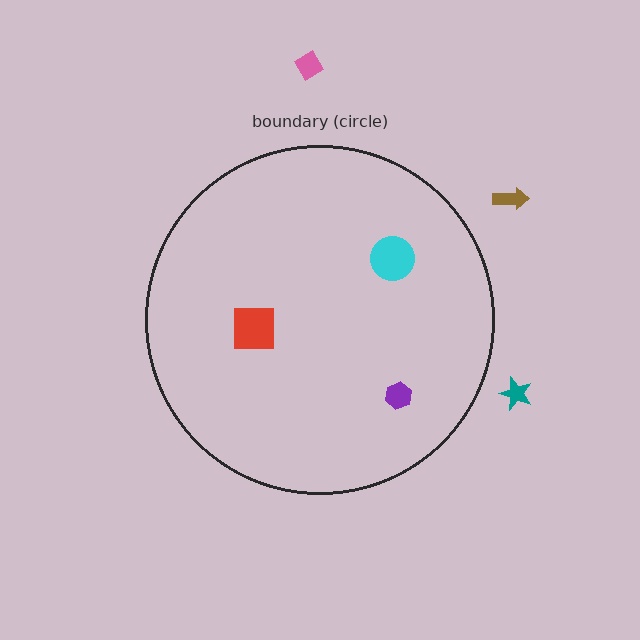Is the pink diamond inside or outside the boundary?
Outside.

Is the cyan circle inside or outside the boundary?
Inside.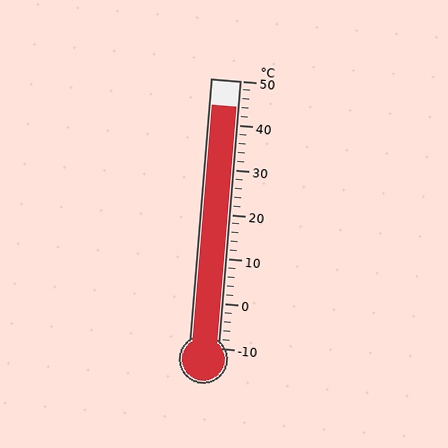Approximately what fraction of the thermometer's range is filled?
The thermometer is filled to approximately 90% of its range.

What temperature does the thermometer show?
The thermometer shows approximately 44°C.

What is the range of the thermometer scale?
The thermometer scale ranges from -10°C to 50°C.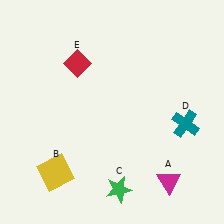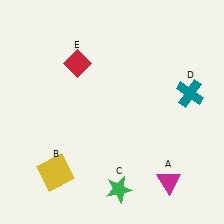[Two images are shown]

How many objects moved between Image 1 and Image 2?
1 object moved between the two images.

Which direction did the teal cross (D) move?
The teal cross (D) moved up.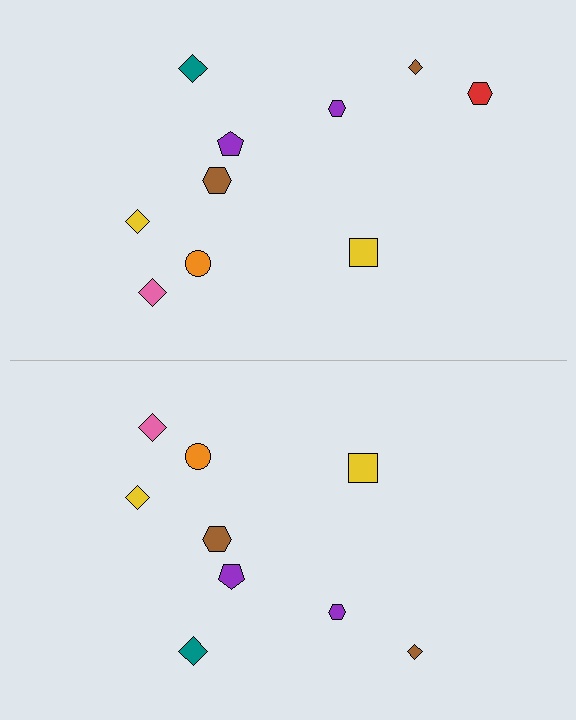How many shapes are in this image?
There are 19 shapes in this image.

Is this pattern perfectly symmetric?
No, the pattern is not perfectly symmetric. A red hexagon is missing from the bottom side.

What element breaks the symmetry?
A red hexagon is missing from the bottom side.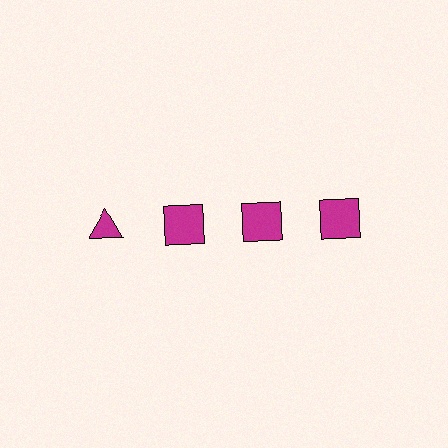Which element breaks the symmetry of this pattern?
The magenta triangle in the top row, leftmost column breaks the symmetry. All other shapes are magenta squares.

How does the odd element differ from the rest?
It has a different shape: triangle instead of square.